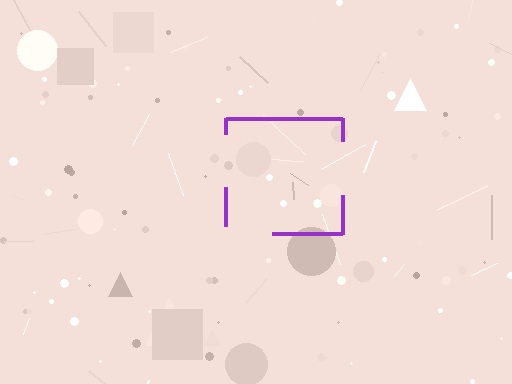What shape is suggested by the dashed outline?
The dashed outline suggests a square.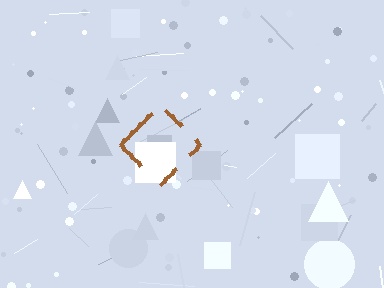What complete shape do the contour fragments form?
The contour fragments form a diamond.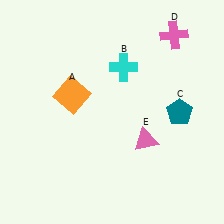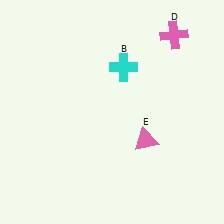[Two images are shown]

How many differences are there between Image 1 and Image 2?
There are 2 differences between the two images.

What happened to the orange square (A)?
The orange square (A) was removed in Image 2. It was in the top-left area of Image 1.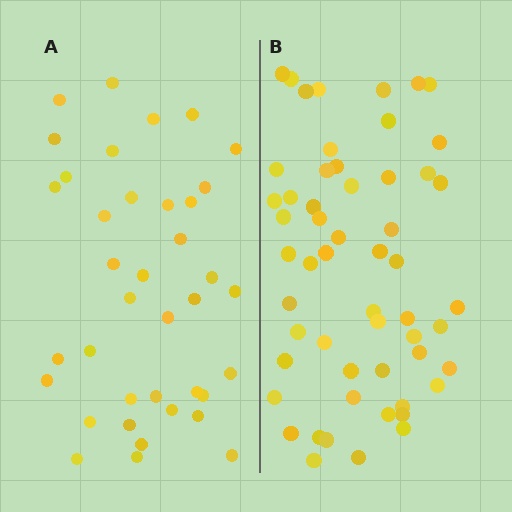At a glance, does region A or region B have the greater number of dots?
Region B (the right region) has more dots.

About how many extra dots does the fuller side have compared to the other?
Region B has approximately 15 more dots than region A.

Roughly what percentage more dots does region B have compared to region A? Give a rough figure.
About 45% more.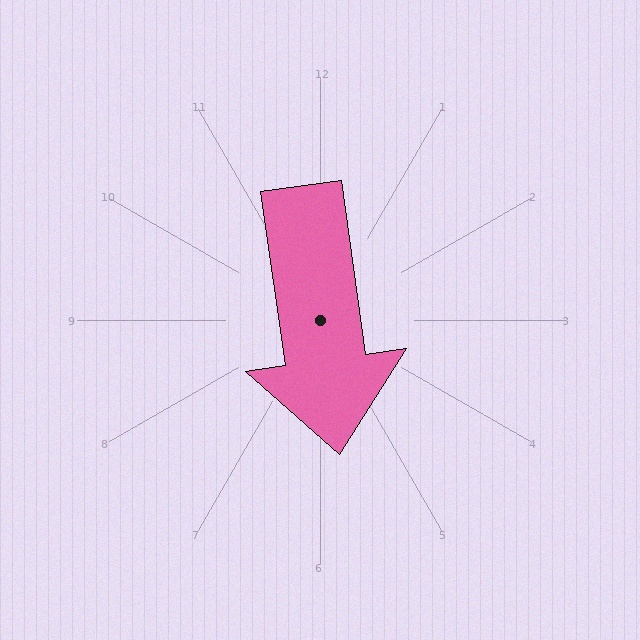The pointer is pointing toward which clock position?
Roughly 6 o'clock.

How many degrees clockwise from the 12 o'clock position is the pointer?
Approximately 172 degrees.